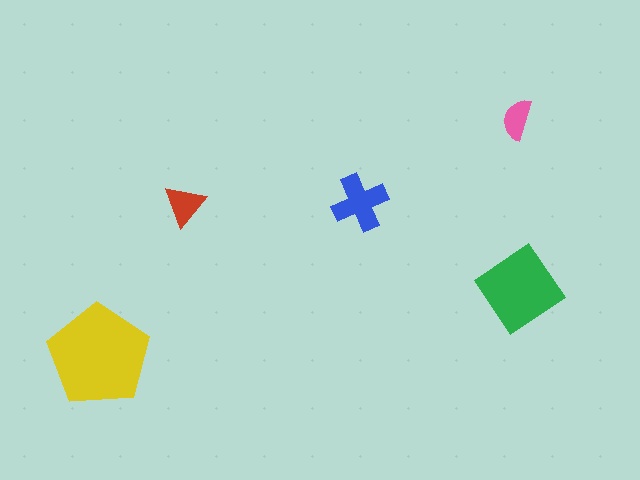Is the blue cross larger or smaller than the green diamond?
Smaller.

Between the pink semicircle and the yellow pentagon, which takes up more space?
The yellow pentagon.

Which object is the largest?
The yellow pentagon.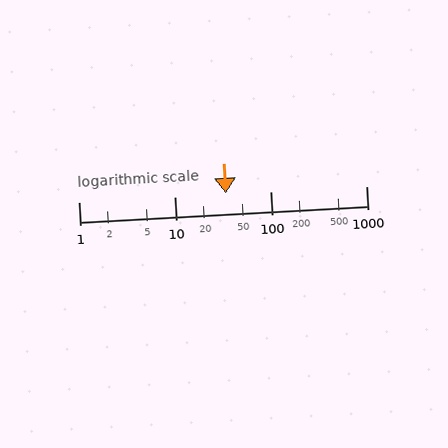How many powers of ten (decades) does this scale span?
The scale spans 3 decades, from 1 to 1000.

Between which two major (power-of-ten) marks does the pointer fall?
The pointer is between 10 and 100.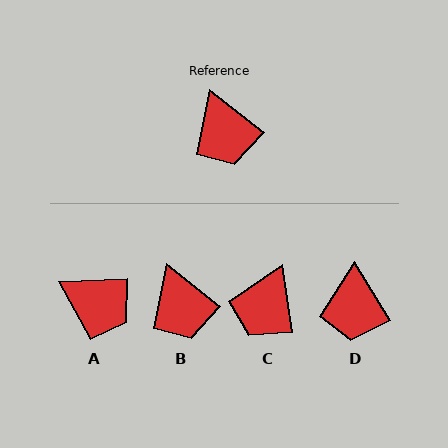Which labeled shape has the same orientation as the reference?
B.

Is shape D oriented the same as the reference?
No, it is off by about 21 degrees.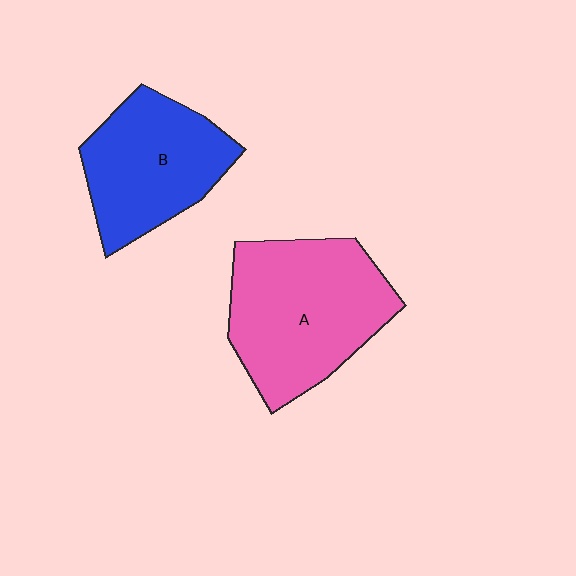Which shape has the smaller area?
Shape B (blue).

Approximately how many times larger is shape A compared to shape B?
Approximately 1.3 times.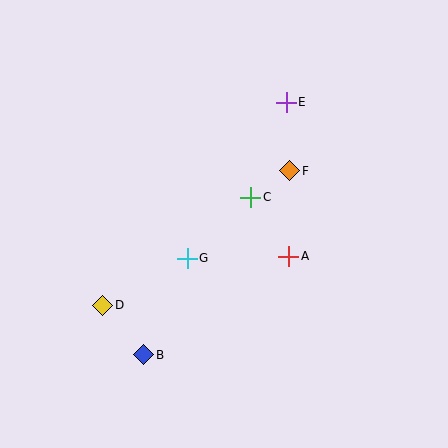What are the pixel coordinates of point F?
Point F is at (290, 171).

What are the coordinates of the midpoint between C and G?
The midpoint between C and G is at (219, 228).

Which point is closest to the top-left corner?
Point E is closest to the top-left corner.